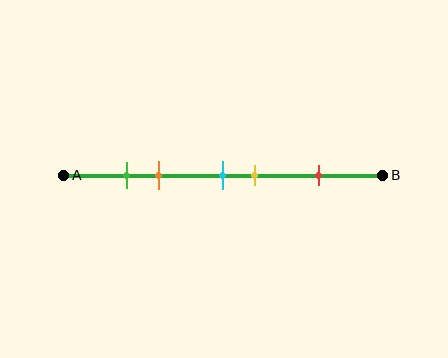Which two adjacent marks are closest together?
The green and orange marks are the closest adjacent pair.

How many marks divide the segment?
There are 5 marks dividing the segment.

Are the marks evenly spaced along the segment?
No, the marks are not evenly spaced.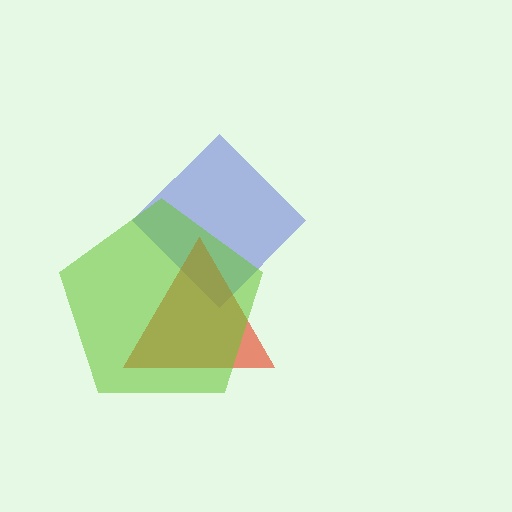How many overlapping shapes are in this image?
There are 3 overlapping shapes in the image.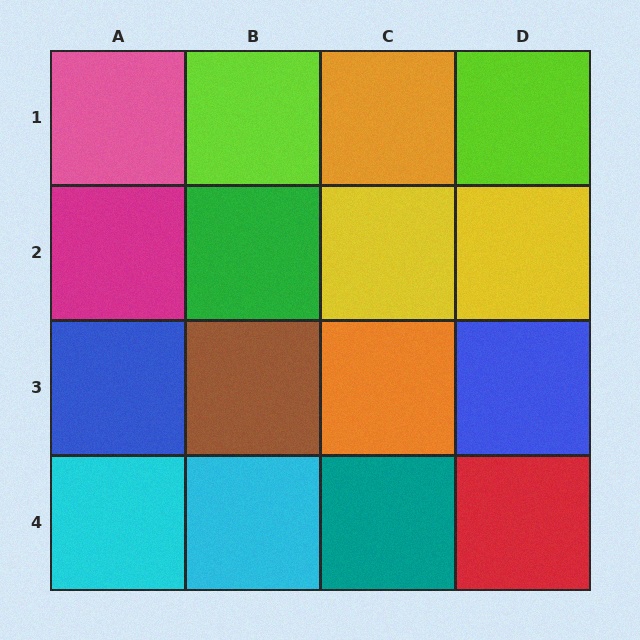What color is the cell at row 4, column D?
Red.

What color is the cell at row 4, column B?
Cyan.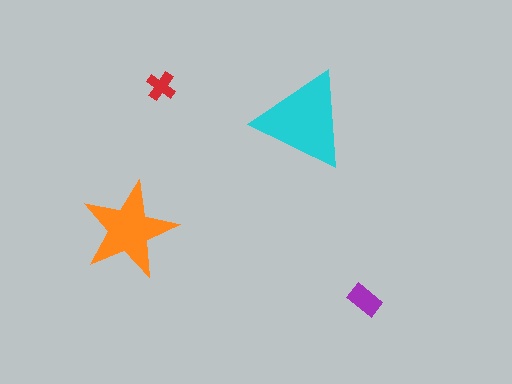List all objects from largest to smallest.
The cyan triangle, the orange star, the purple rectangle, the red cross.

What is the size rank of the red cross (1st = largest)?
4th.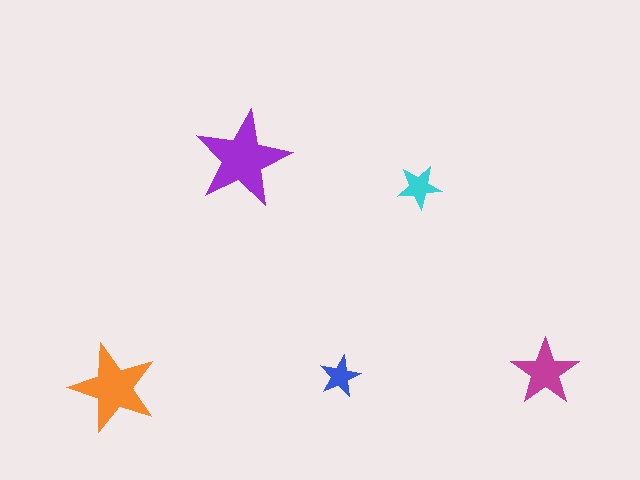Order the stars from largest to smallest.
the purple one, the orange one, the magenta one, the cyan one, the blue one.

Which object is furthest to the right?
The magenta star is rightmost.